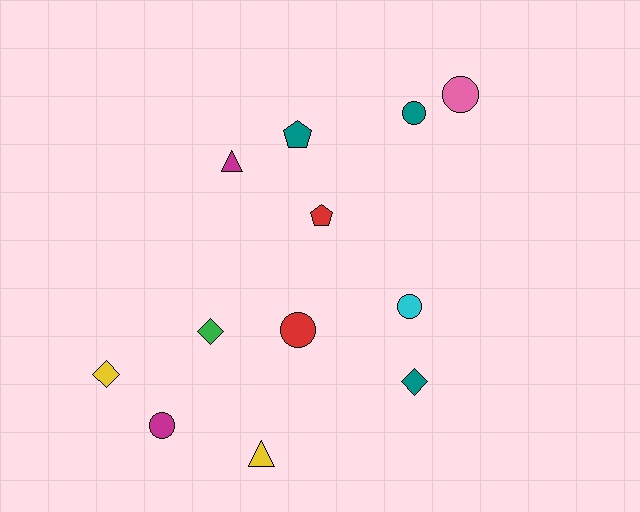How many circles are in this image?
There are 5 circles.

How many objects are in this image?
There are 12 objects.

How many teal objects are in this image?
There are 3 teal objects.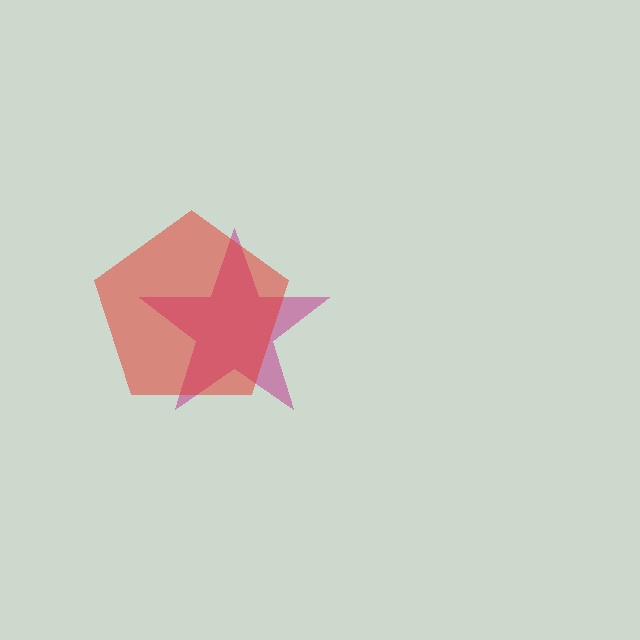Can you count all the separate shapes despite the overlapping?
Yes, there are 2 separate shapes.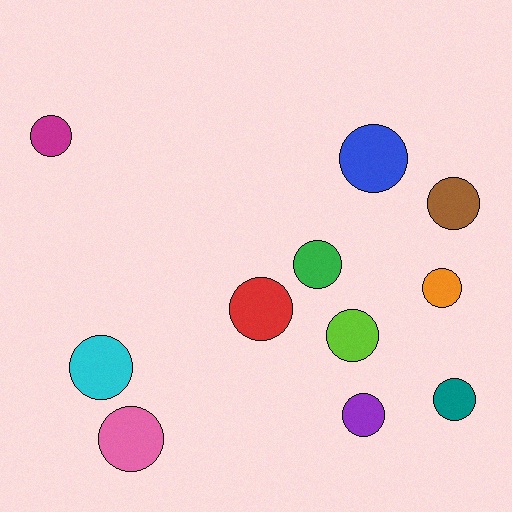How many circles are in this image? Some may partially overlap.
There are 11 circles.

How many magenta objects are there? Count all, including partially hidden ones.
There is 1 magenta object.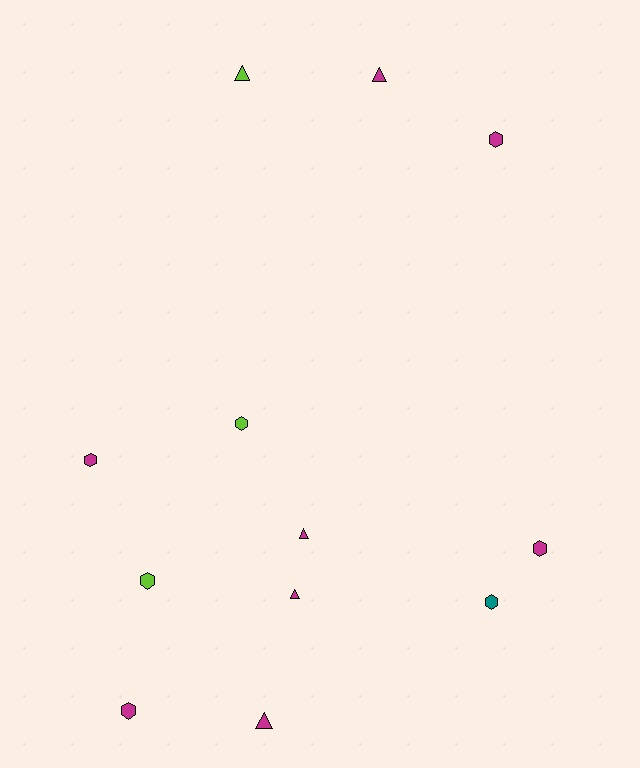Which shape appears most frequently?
Hexagon, with 7 objects.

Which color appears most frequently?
Magenta, with 8 objects.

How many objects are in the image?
There are 12 objects.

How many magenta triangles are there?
There are 4 magenta triangles.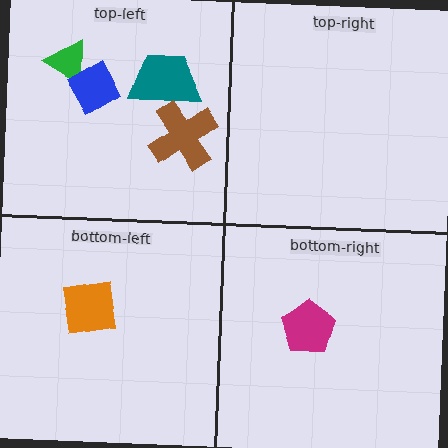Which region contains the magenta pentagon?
The bottom-right region.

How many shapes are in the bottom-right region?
1.